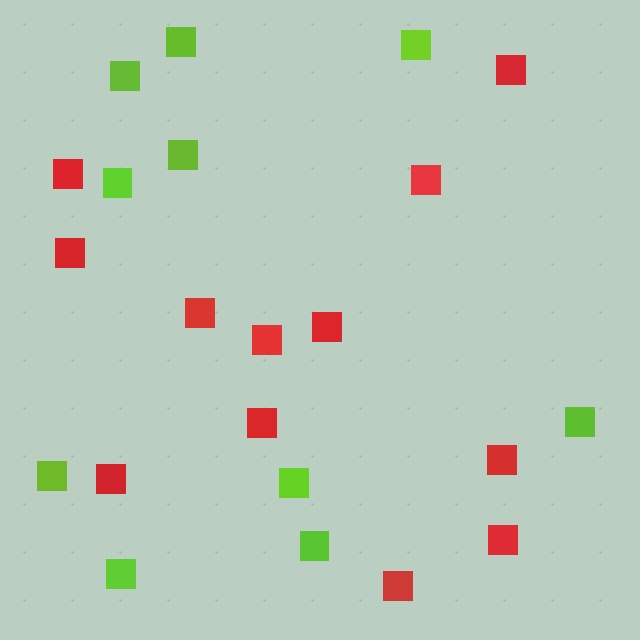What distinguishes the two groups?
There are 2 groups: one group of lime squares (10) and one group of red squares (12).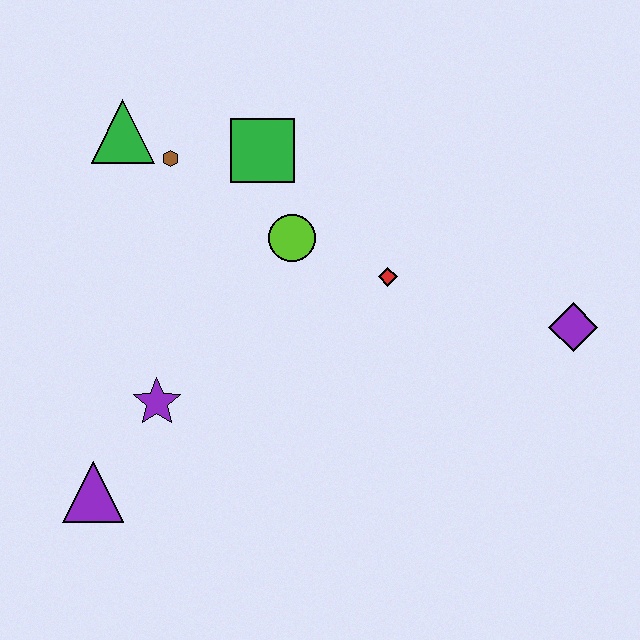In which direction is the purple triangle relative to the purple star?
The purple triangle is below the purple star.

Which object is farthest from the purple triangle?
The purple diamond is farthest from the purple triangle.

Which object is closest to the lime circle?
The green square is closest to the lime circle.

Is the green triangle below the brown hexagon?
No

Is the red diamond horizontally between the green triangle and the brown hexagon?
No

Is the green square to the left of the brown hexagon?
No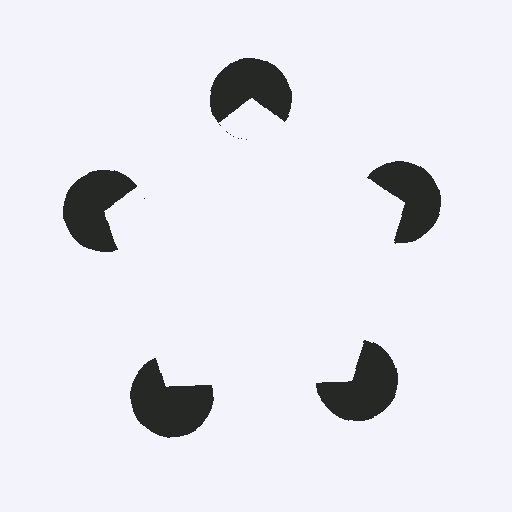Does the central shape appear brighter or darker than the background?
It typically appears slightly brighter than the background, even though no actual brightness change is drawn.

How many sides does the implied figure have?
5 sides.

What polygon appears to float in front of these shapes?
An illusory pentagon — its edges are inferred from the aligned wedge cuts in the pac-man discs, not physically drawn.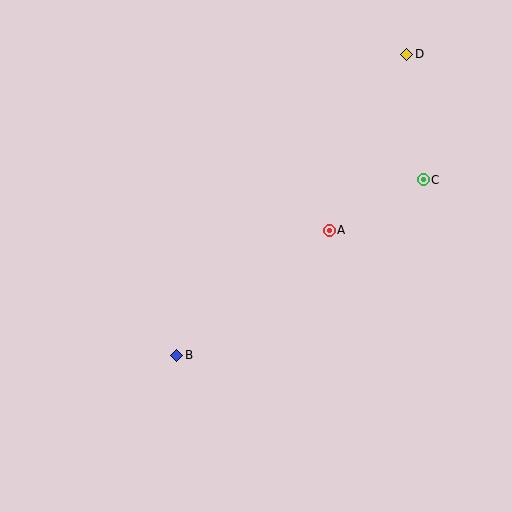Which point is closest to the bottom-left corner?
Point B is closest to the bottom-left corner.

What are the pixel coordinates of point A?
Point A is at (329, 230).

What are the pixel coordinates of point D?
Point D is at (407, 54).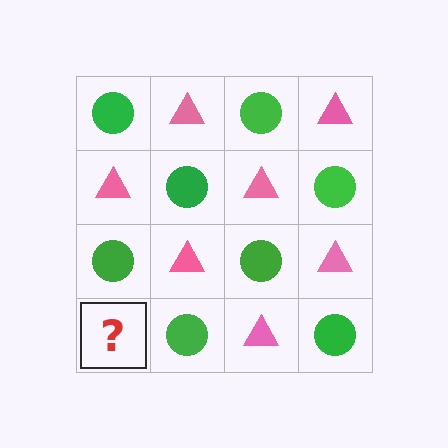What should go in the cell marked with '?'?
The missing cell should contain a pink triangle.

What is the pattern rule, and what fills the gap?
The rule is that it alternates green circle and pink triangle in a checkerboard pattern. The gap should be filled with a pink triangle.